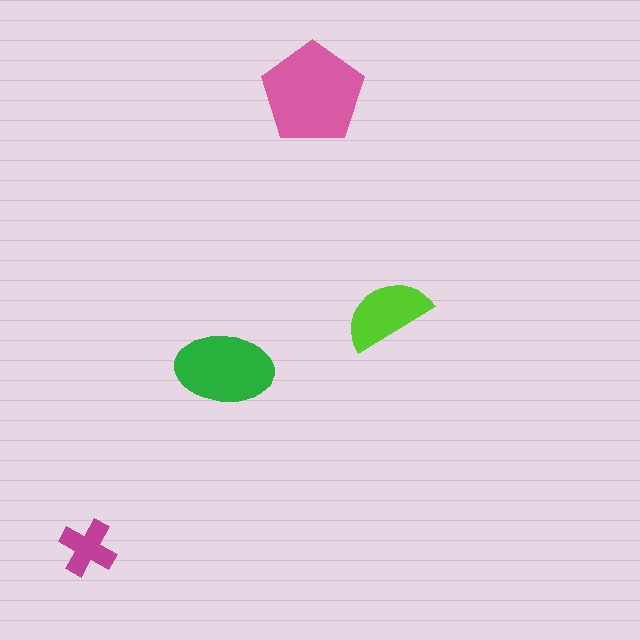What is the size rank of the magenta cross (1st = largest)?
4th.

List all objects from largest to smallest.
The pink pentagon, the green ellipse, the lime semicircle, the magenta cross.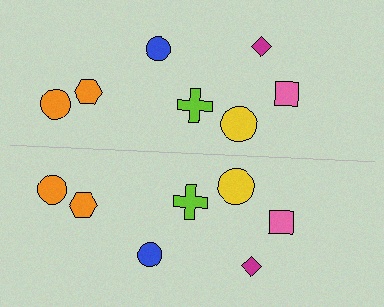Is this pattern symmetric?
Yes, this pattern has bilateral (reflection) symmetry.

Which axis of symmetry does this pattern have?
The pattern has a horizontal axis of symmetry running through the center of the image.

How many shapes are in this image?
There are 14 shapes in this image.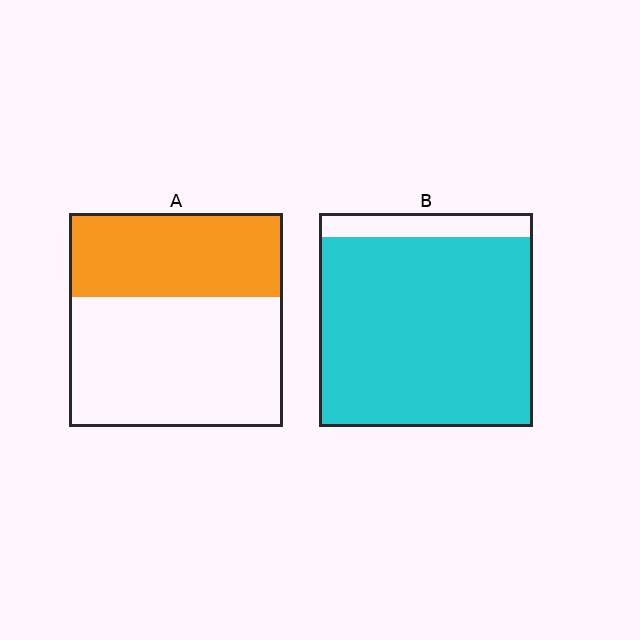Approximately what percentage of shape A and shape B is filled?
A is approximately 40% and B is approximately 90%.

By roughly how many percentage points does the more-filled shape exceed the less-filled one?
By roughly 50 percentage points (B over A).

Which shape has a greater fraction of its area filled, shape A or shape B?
Shape B.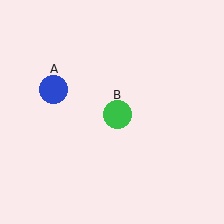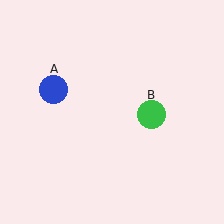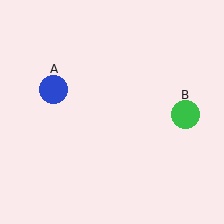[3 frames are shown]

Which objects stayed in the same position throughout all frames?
Blue circle (object A) remained stationary.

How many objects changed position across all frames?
1 object changed position: green circle (object B).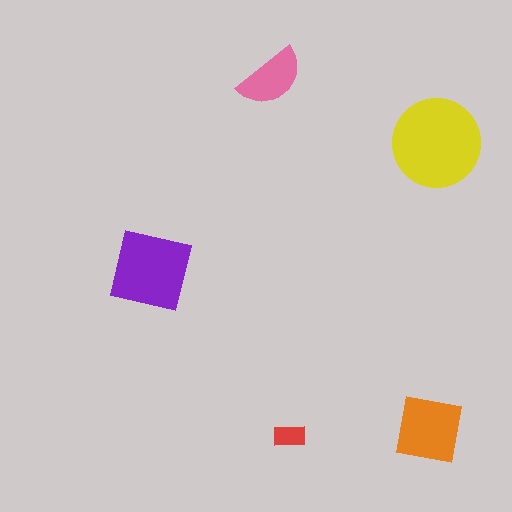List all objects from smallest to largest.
The red rectangle, the pink semicircle, the orange square, the purple square, the yellow circle.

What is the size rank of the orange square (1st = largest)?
3rd.